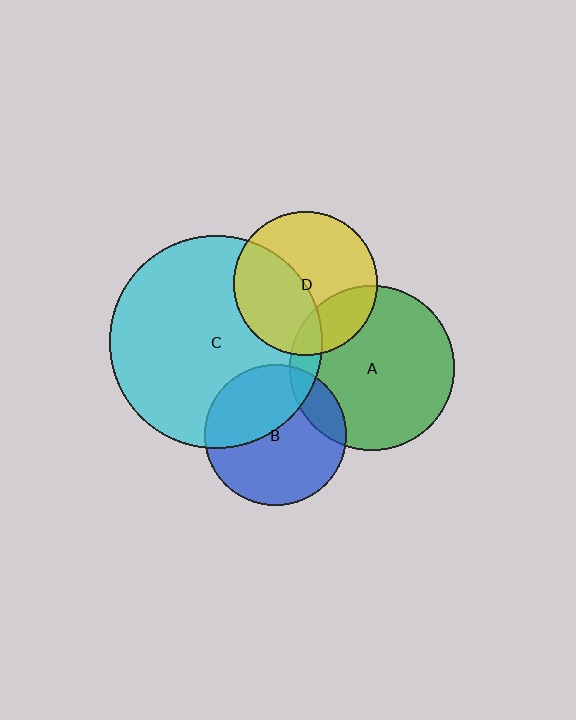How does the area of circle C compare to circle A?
Approximately 1.7 times.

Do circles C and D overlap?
Yes.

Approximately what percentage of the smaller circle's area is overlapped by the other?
Approximately 40%.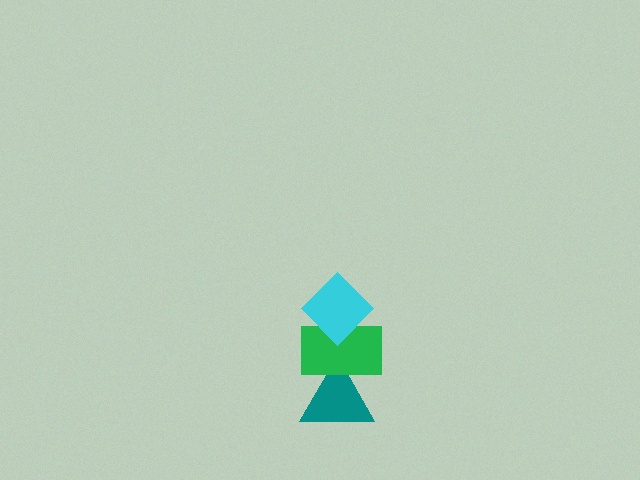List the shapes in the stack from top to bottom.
From top to bottom: the cyan diamond, the green rectangle, the teal triangle.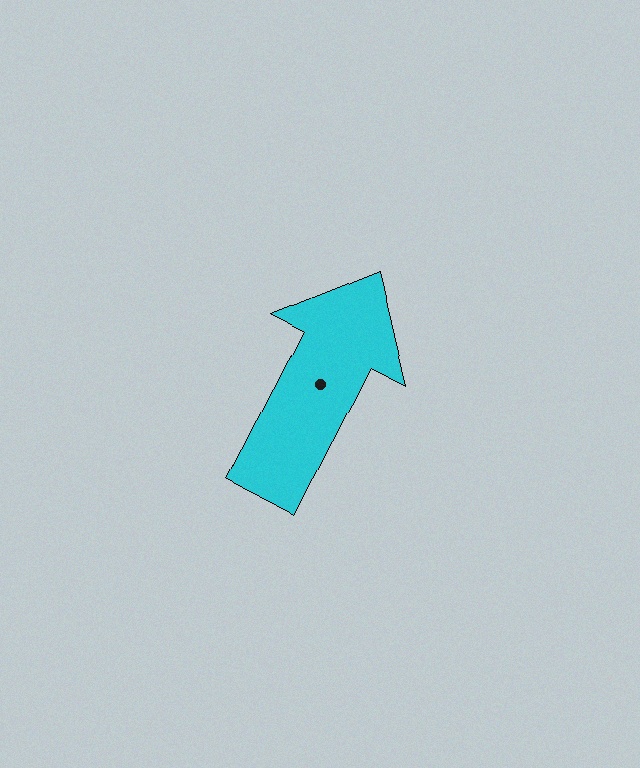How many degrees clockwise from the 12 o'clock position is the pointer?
Approximately 27 degrees.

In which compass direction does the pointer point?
Northeast.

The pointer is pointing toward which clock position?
Roughly 1 o'clock.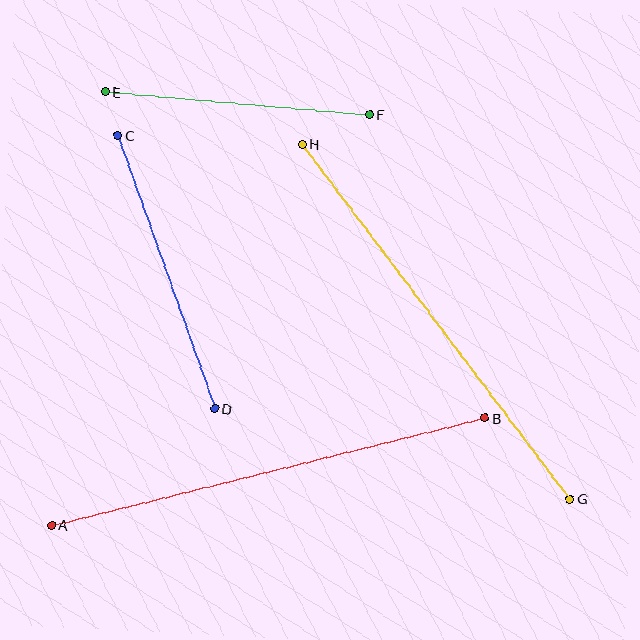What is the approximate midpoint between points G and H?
The midpoint is at approximately (436, 322) pixels.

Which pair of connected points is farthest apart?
Points A and B are farthest apart.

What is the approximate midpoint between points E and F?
The midpoint is at approximately (238, 103) pixels.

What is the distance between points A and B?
The distance is approximately 447 pixels.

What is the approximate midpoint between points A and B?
The midpoint is at approximately (268, 472) pixels.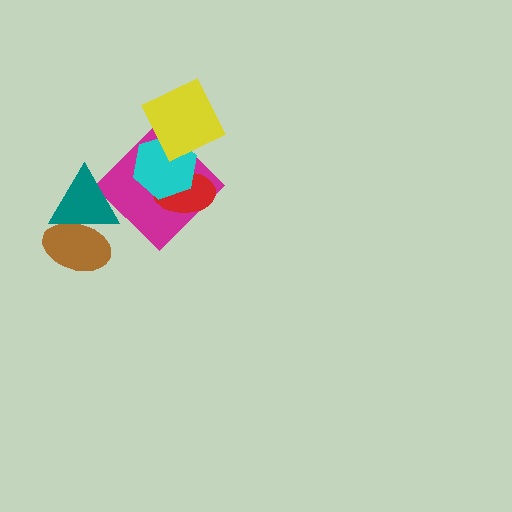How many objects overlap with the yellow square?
1 object overlaps with the yellow square.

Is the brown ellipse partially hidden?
Yes, it is partially covered by another shape.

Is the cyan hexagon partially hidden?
Yes, it is partially covered by another shape.